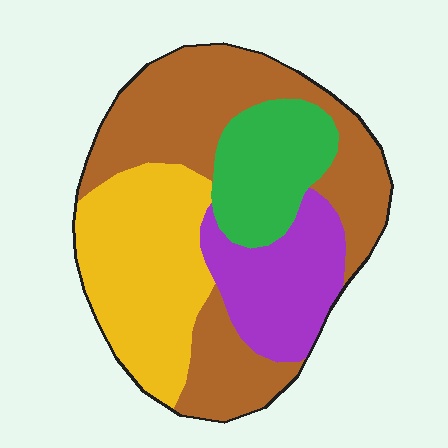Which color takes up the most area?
Brown, at roughly 40%.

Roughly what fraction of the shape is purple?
Purple covers around 20% of the shape.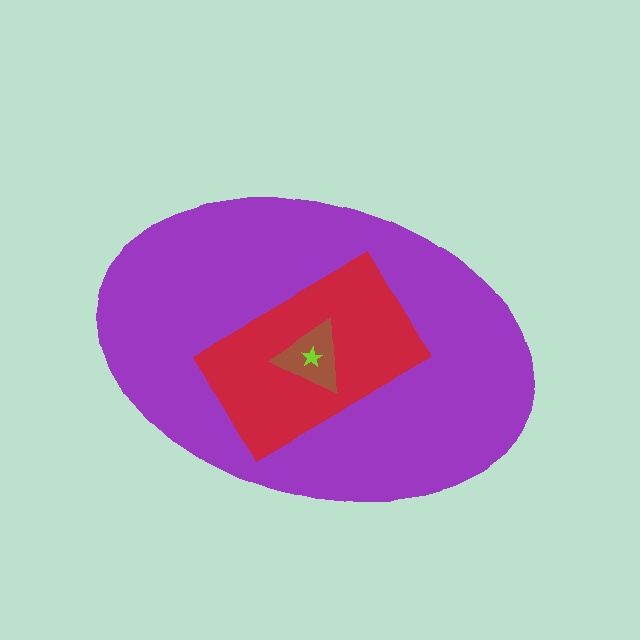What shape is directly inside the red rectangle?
The brown triangle.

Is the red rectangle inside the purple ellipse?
Yes.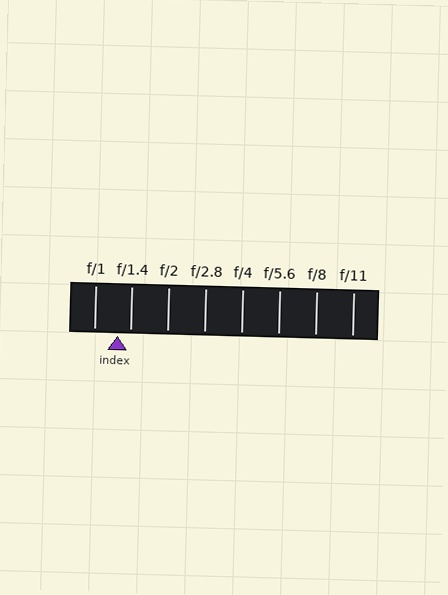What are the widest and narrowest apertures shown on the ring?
The widest aperture shown is f/1 and the narrowest is f/11.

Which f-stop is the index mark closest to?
The index mark is closest to f/1.4.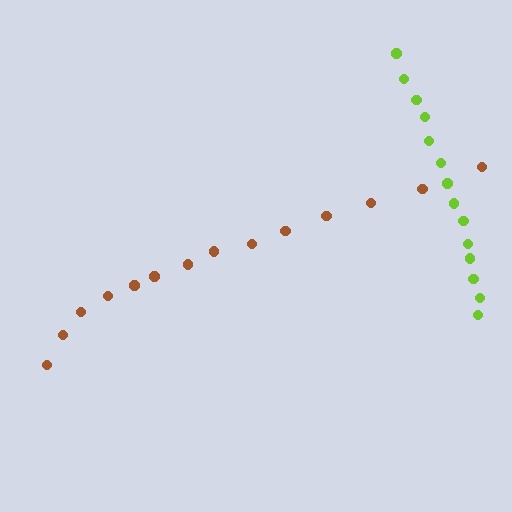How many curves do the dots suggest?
There are 2 distinct paths.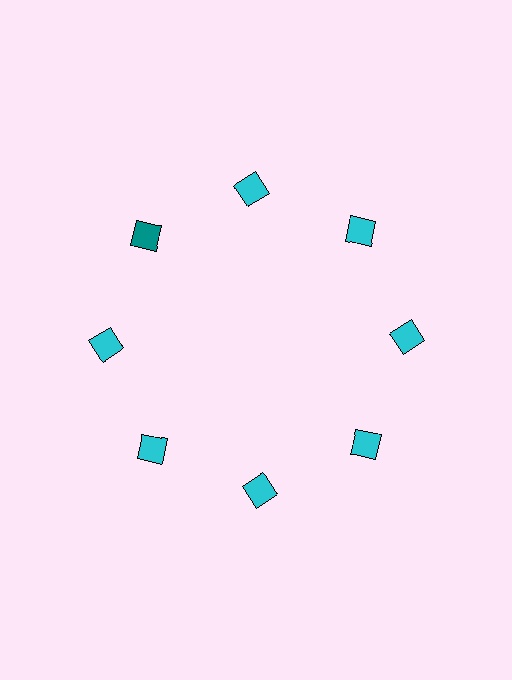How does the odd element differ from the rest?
It has a different color: teal instead of cyan.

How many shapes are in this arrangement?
There are 8 shapes arranged in a ring pattern.